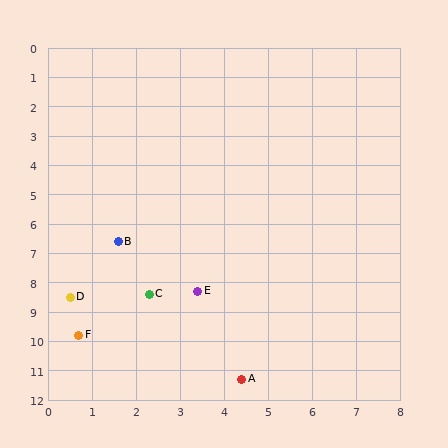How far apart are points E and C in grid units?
Points E and C are about 1.1 grid units apart.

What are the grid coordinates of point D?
Point D is at approximately (0.5, 8.5).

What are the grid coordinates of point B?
Point B is at approximately (1.6, 6.6).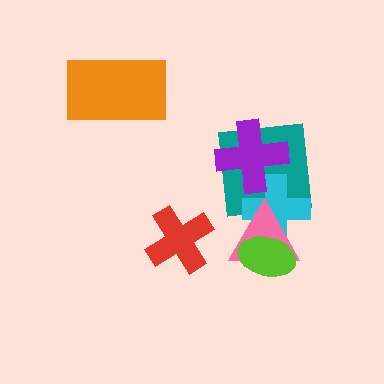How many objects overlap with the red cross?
0 objects overlap with the red cross.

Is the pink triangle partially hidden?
Yes, it is partially covered by another shape.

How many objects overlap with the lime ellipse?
2 objects overlap with the lime ellipse.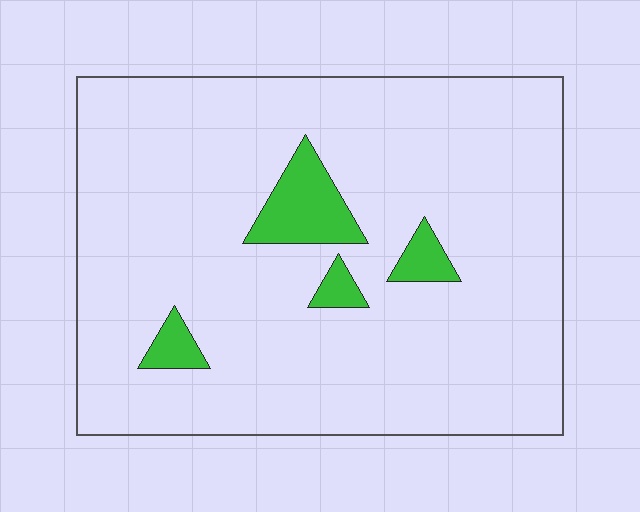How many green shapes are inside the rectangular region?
4.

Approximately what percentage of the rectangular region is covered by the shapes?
Approximately 10%.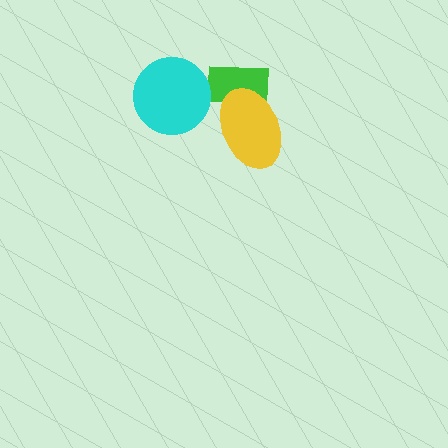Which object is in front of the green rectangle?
The yellow ellipse is in front of the green rectangle.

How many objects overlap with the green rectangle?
1 object overlaps with the green rectangle.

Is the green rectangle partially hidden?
Yes, it is partially covered by another shape.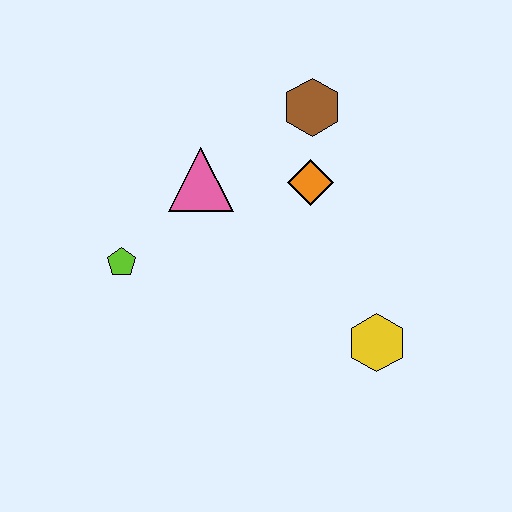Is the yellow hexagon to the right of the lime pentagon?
Yes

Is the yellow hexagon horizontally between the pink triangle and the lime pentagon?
No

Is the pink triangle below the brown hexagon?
Yes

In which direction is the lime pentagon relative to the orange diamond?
The lime pentagon is to the left of the orange diamond.